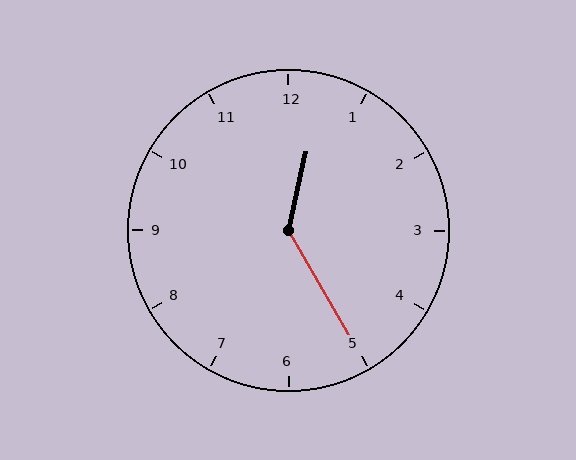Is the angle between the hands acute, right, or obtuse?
It is obtuse.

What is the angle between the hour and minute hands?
Approximately 138 degrees.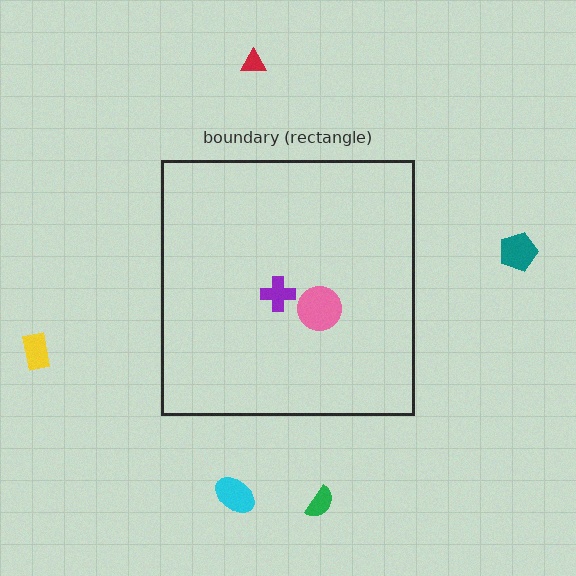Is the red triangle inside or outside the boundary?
Outside.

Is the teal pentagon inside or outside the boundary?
Outside.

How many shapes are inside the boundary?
2 inside, 5 outside.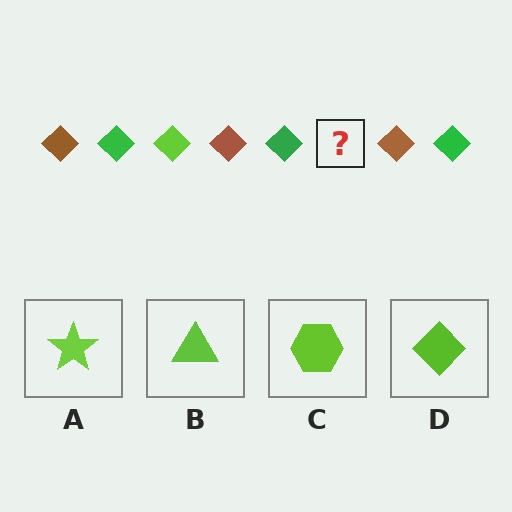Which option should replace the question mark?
Option D.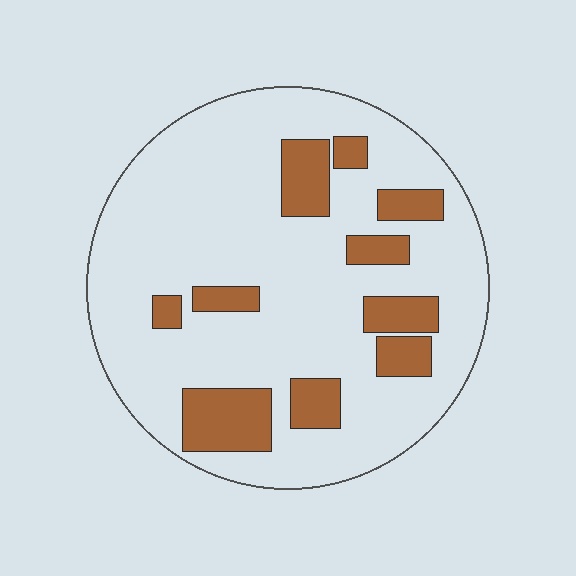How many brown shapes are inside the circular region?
10.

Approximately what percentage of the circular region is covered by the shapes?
Approximately 20%.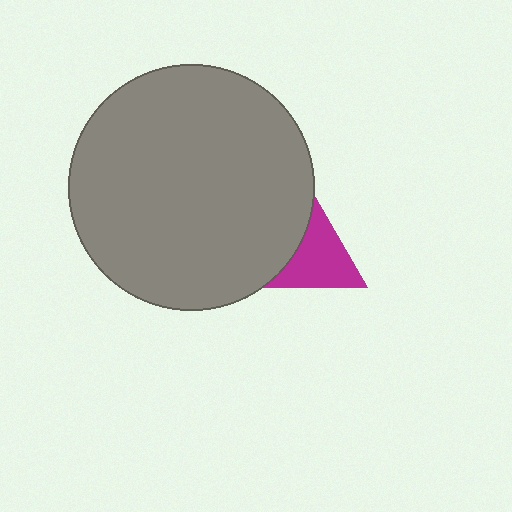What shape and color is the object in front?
The object in front is a gray circle.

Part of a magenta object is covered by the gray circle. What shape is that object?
It is a triangle.